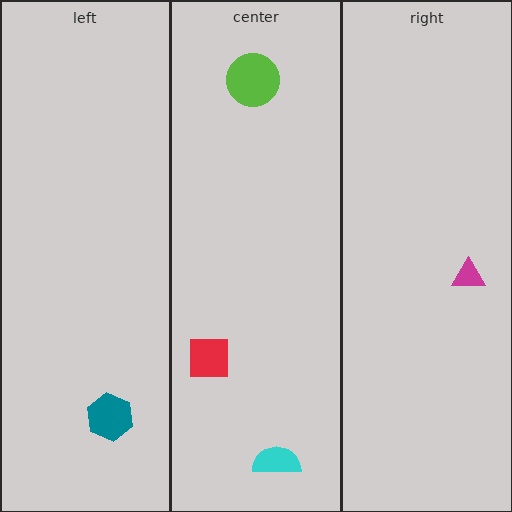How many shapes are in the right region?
1.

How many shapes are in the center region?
3.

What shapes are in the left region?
The teal hexagon.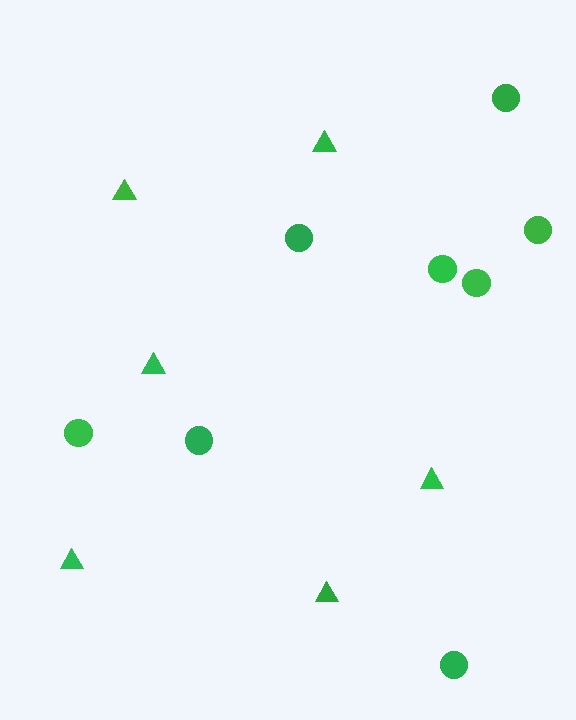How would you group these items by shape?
There are 2 groups: one group of circles (8) and one group of triangles (6).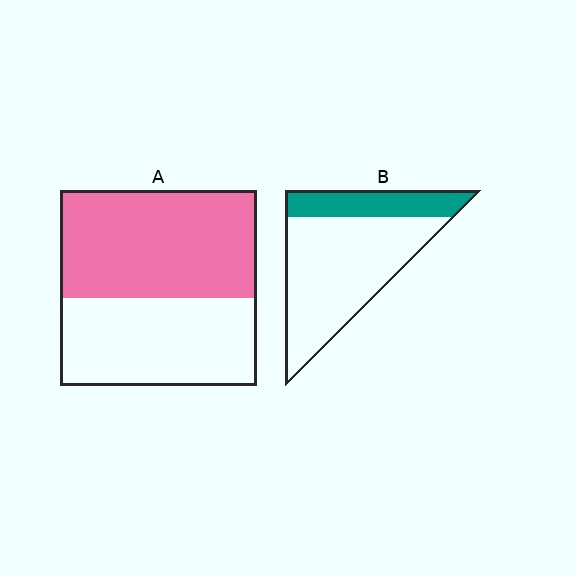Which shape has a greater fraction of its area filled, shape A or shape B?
Shape A.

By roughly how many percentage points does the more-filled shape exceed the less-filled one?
By roughly 30 percentage points (A over B).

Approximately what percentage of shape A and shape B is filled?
A is approximately 55% and B is approximately 25%.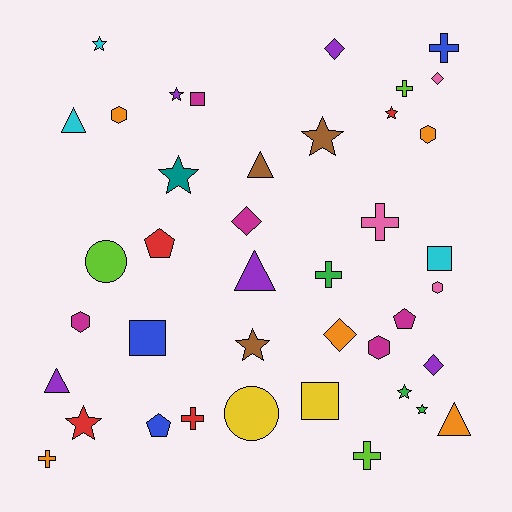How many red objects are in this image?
There are 4 red objects.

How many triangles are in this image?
There are 5 triangles.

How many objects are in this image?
There are 40 objects.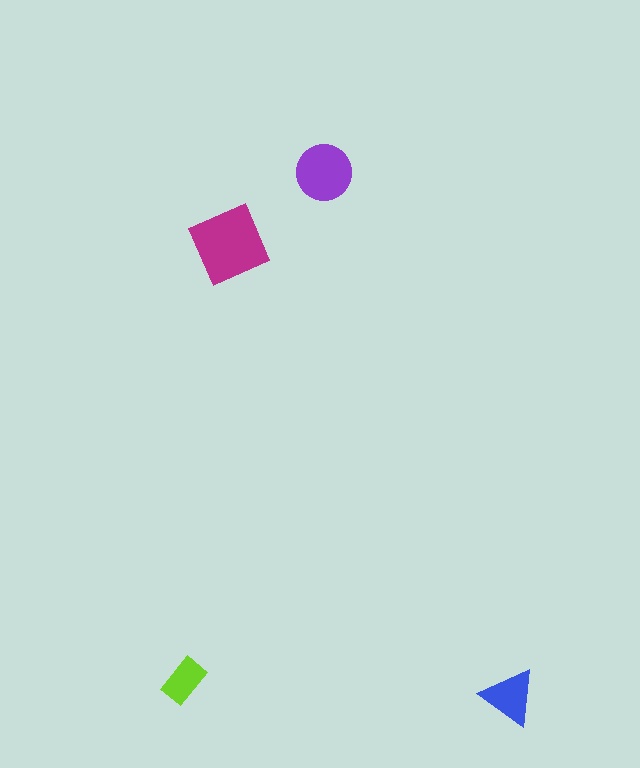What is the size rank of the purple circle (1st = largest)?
2nd.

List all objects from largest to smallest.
The magenta diamond, the purple circle, the blue triangle, the lime rectangle.